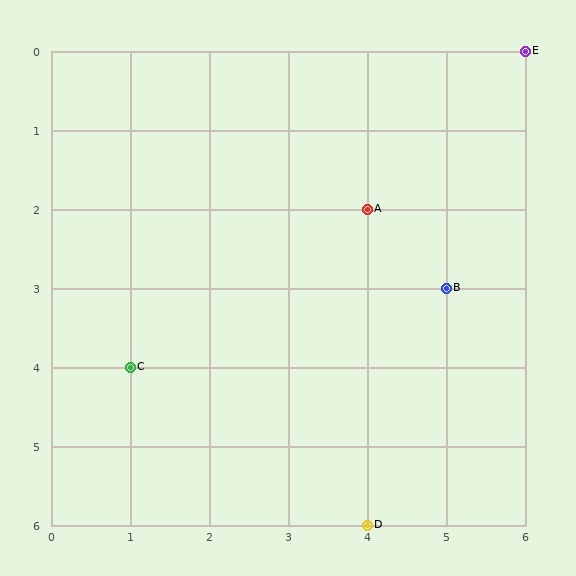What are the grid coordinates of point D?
Point D is at grid coordinates (4, 6).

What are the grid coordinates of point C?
Point C is at grid coordinates (1, 4).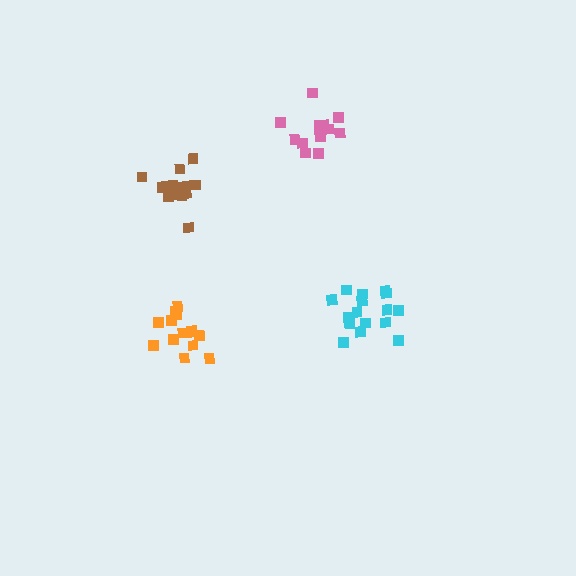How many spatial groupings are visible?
There are 4 spatial groupings.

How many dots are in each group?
Group 1: 14 dots, Group 2: 12 dots, Group 3: 16 dots, Group 4: 14 dots (56 total).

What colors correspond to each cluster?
The clusters are colored: orange, pink, cyan, brown.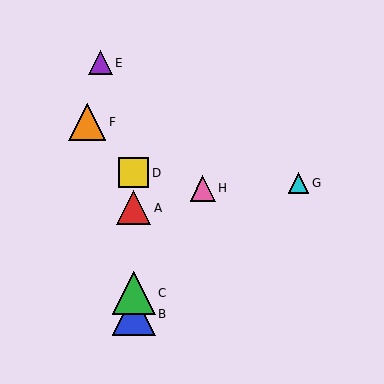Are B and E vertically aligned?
No, B is at x≈134 and E is at x≈100.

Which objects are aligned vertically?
Objects A, B, C, D are aligned vertically.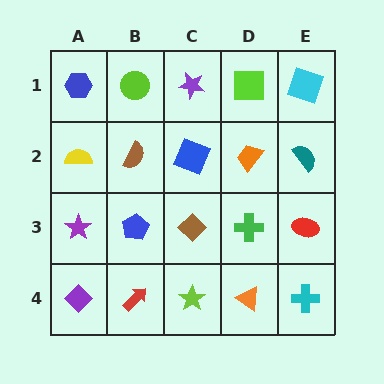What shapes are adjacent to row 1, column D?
An orange trapezoid (row 2, column D), a purple star (row 1, column C), a cyan square (row 1, column E).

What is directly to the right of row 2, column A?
A brown semicircle.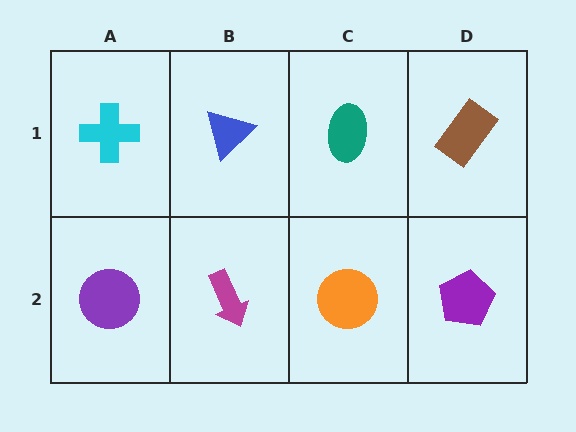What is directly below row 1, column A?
A purple circle.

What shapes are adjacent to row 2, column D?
A brown rectangle (row 1, column D), an orange circle (row 2, column C).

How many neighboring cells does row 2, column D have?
2.